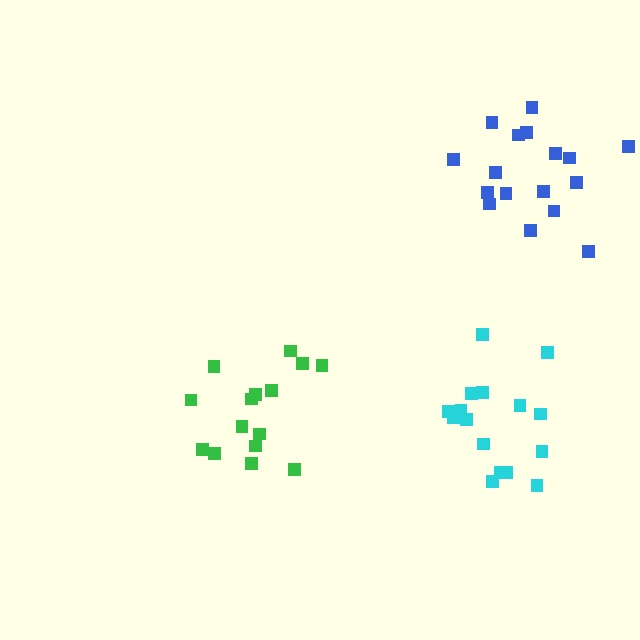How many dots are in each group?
Group 1: 17 dots, Group 2: 16 dots, Group 3: 15 dots (48 total).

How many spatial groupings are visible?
There are 3 spatial groupings.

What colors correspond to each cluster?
The clusters are colored: blue, cyan, green.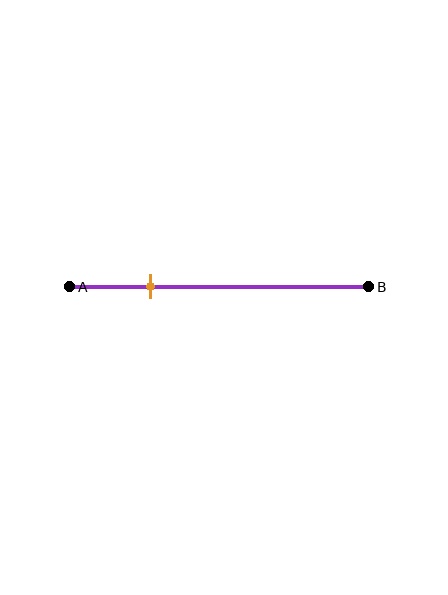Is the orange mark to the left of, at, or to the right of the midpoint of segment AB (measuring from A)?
The orange mark is to the left of the midpoint of segment AB.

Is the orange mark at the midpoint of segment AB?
No, the mark is at about 25% from A, not at the 50% midpoint.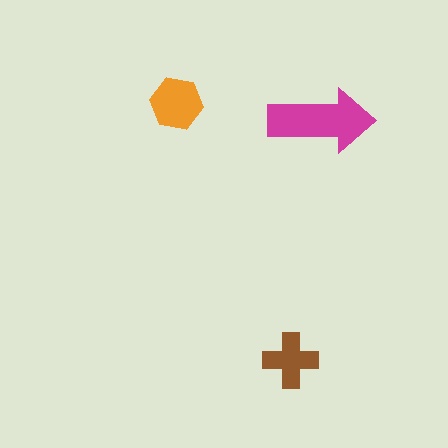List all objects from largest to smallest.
The magenta arrow, the orange hexagon, the brown cross.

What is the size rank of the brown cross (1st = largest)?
3rd.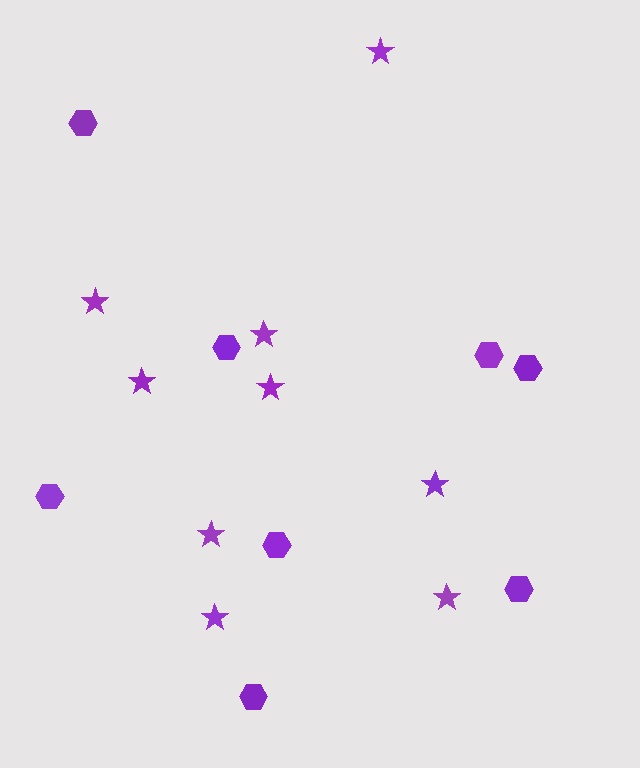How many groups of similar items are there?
There are 2 groups: one group of hexagons (8) and one group of stars (9).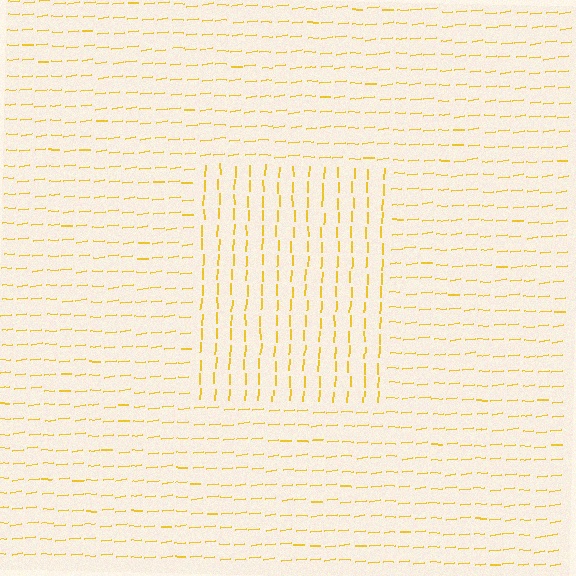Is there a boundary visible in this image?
Yes, there is a texture boundary formed by a change in line orientation.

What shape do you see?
I see a rectangle.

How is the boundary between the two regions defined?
The boundary is defined purely by a change in line orientation (approximately 83 degrees difference). All lines are the same color and thickness.